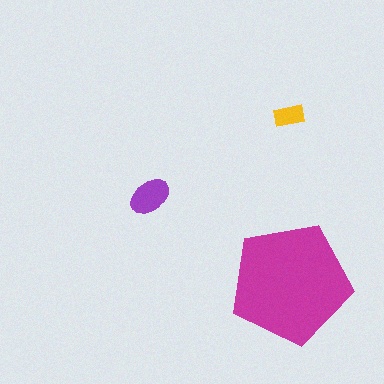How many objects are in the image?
There are 3 objects in the image.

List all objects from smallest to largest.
The yellow rectangle, the purple ellipse, the magenta pentagon.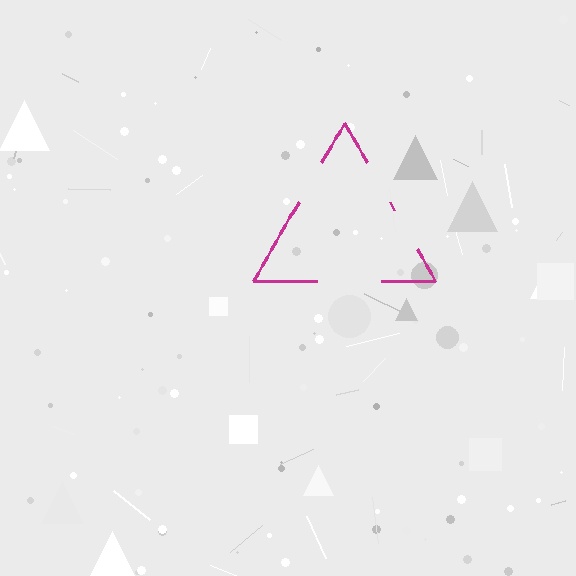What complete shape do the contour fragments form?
The contour fragments form a triangle.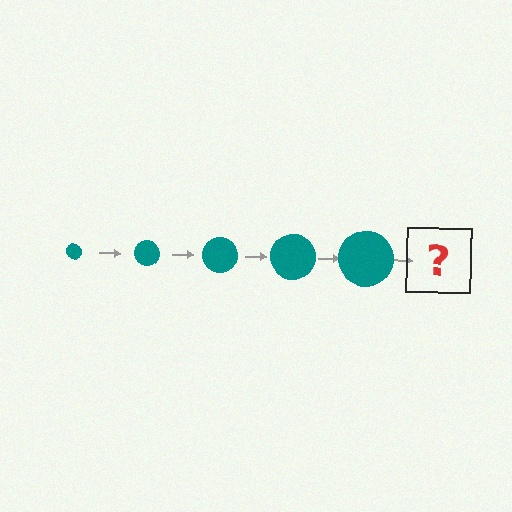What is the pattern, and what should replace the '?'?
The pattern is that the circle gets progressively larger each step. The '?' should be a teal circle, larger than the previous one.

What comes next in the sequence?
The next element should be a teal circle, larger than the previous one.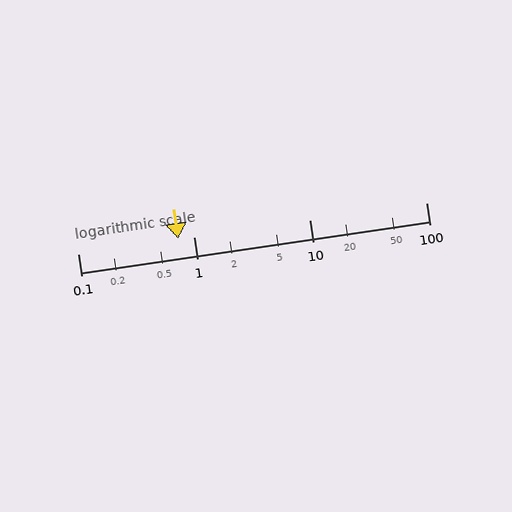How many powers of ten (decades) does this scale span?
The scale spans 3 decades, from 0.1 to 100.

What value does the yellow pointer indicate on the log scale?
The pointer indicates approximately 0.73.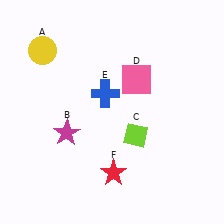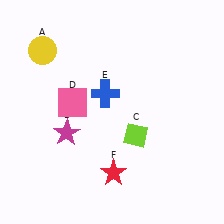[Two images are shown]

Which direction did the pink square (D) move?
The pink square (D) moved left.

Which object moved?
The pink square (D) moved left.